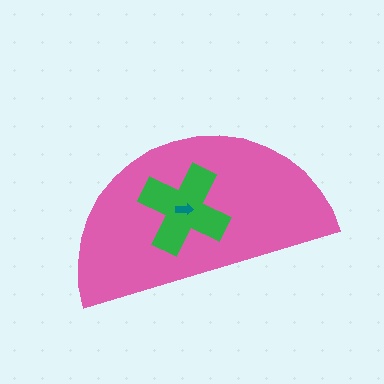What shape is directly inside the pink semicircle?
The green cross.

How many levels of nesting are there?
3.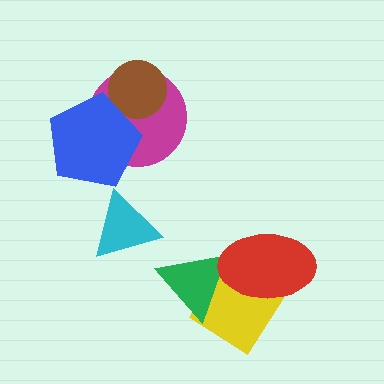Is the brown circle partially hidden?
Yes, it is partially covered by another shape.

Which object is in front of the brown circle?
The blue pentagon is in front of the brown circle.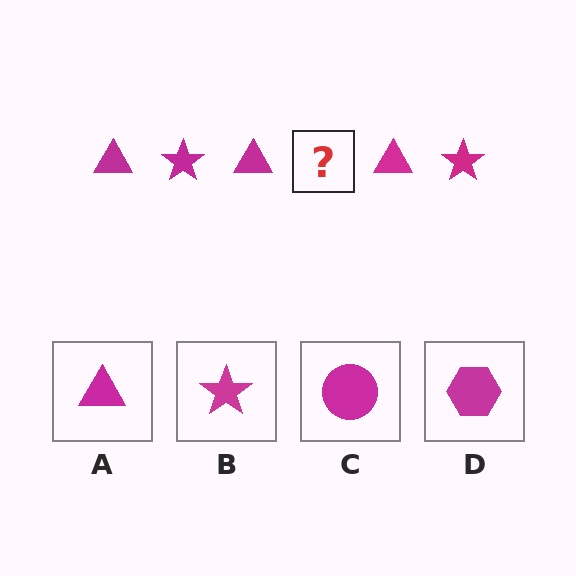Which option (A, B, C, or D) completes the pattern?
B.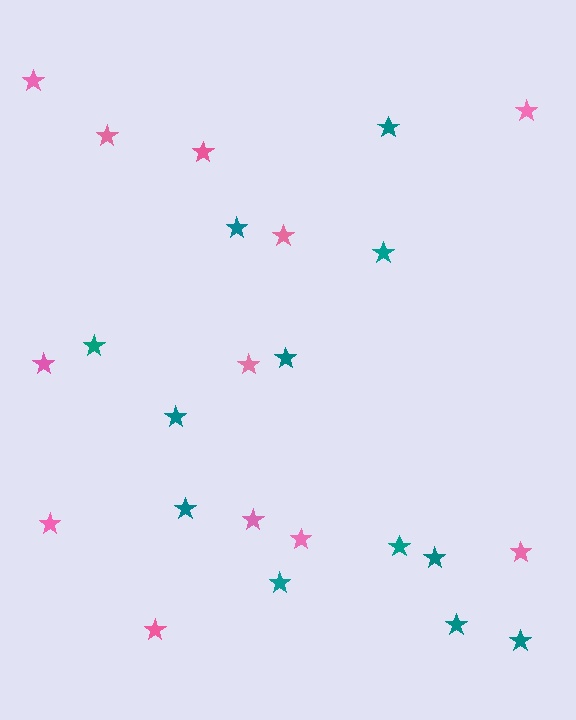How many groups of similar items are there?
There are 2 groups: one group of pink stars (12) and one group of teal stars (12).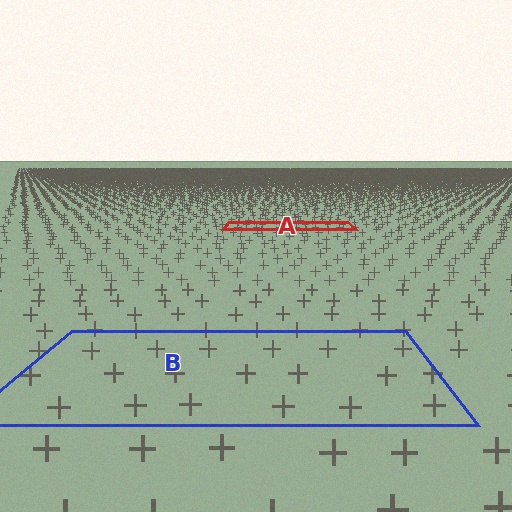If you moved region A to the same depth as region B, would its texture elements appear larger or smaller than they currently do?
They would appear larger. At a closer depth, the same texture elements are projected at a bigger on-screen size.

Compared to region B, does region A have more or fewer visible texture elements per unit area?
Region A has more texture elements per unit area — they are packed more densely because it is farther away.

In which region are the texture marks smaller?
The texture marks are smaller in region A, because it is farther away.